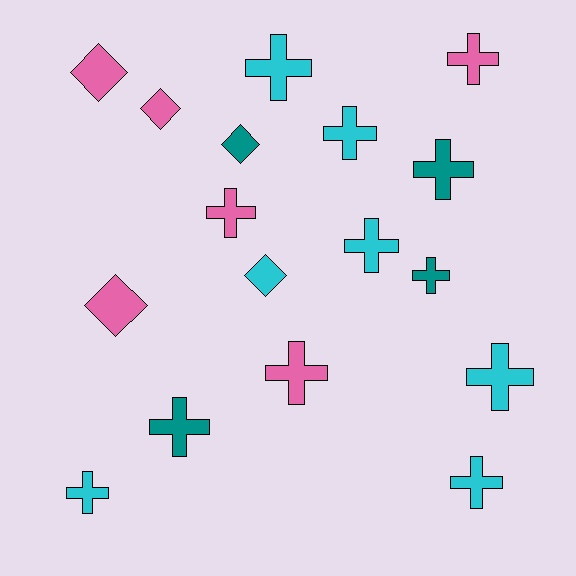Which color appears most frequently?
Cyan, with 7 objects.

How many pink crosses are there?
There are 3 pink crosses.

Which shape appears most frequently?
Cross, with 12 objects.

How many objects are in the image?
There are 17 objects.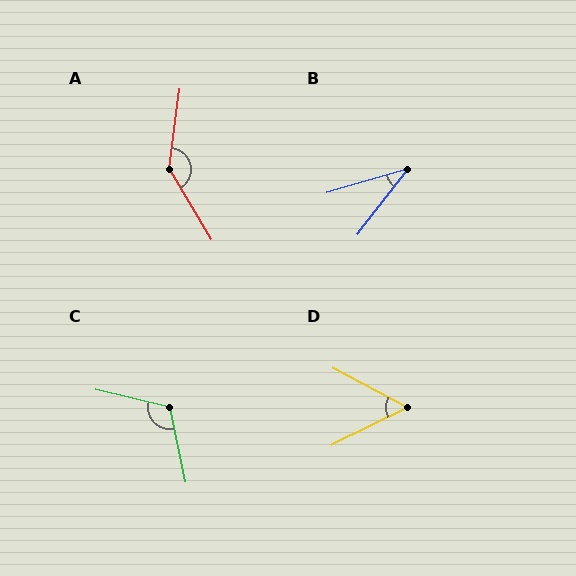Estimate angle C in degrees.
Approximately 115 degrees.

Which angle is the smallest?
B, at approximately 36 degrees.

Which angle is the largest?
A, at approximately 142 degrees.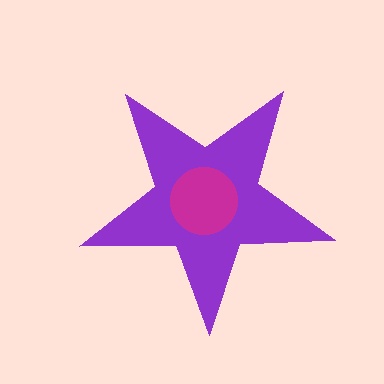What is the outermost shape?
The purple star.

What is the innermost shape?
The magenta circle.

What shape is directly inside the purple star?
The magenta circle.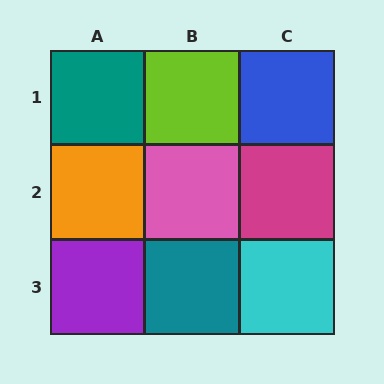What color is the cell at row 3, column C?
Cyan.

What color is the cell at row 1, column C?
Blue.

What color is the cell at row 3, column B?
Teal.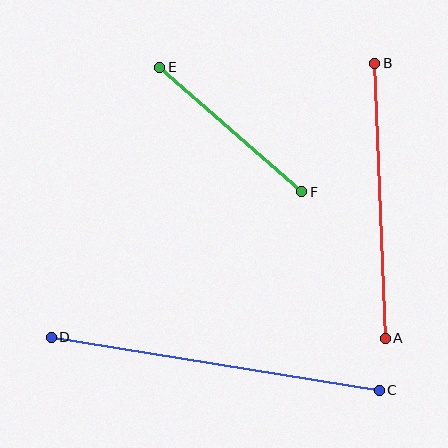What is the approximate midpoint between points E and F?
The midpoint is at approximately (231, 129) pixels.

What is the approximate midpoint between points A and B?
The midpoint is at approximately (380, 201) pixels.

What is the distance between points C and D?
The distance is approximately 332 pixels.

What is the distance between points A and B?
The distance is approximately 275 pixels.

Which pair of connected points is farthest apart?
Points C and D are farthest apart.